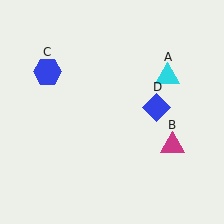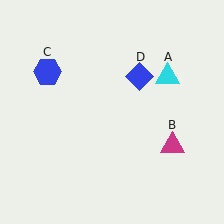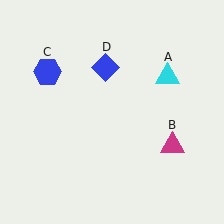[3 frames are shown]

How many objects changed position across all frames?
1 object changed position: blue diamond (object D).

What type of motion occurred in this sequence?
The blue diamond (object D) rotated counterclockwise around the center of the scene.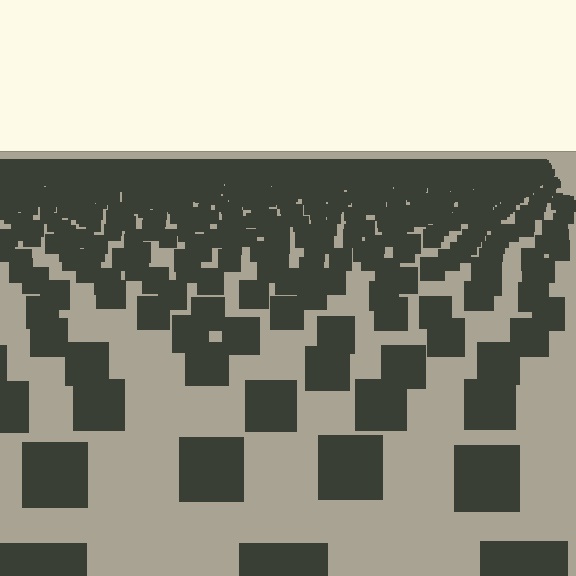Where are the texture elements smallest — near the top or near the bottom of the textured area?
Near the top.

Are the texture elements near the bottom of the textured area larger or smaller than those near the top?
Larger. Near the bottom, elements are closer to the viewer and appear at a bigger on-screen size.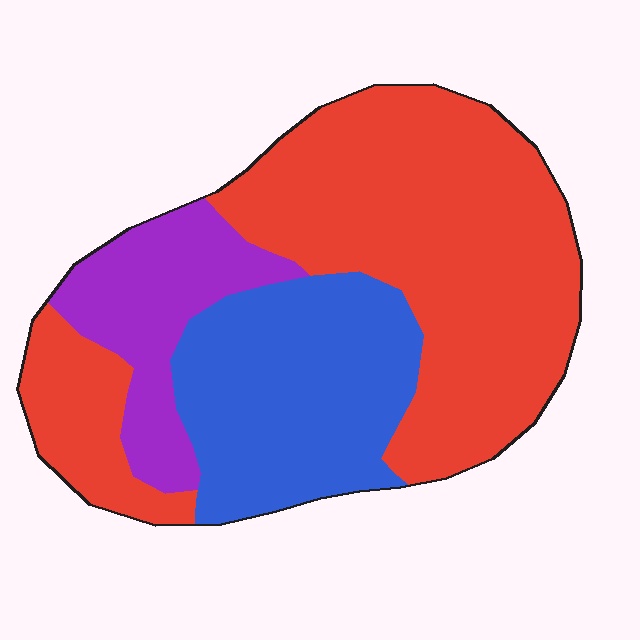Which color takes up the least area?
Purple, at roughly 15%.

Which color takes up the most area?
Red, at roughly 55%.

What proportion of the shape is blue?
Blue takes up about one quarter (1/4) of the shape.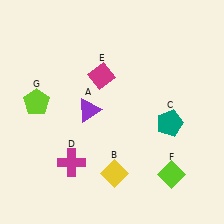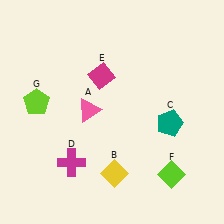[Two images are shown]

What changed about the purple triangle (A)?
In Image 1, A is purple. In Image 2, it changed to pink.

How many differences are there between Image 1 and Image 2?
There is 1 difference between the two images.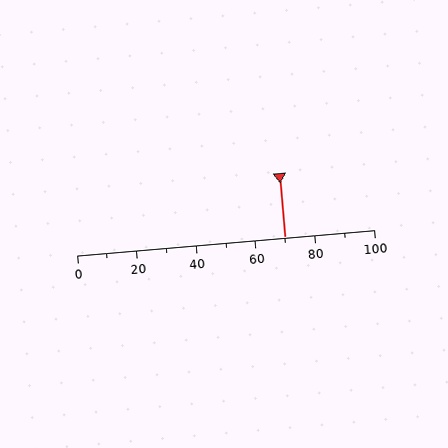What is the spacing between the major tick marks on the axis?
The major ticks are spaced 20 apart.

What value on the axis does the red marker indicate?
The marker indicates approximately 70.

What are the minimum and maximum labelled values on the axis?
The axis runs from 0 to 100.